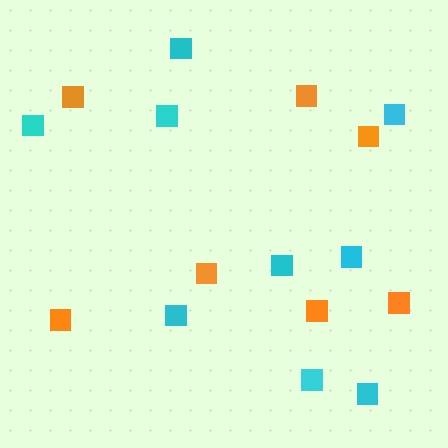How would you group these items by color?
There are 2 groups: one group of orange squares (7) and one group of cyan squares (9).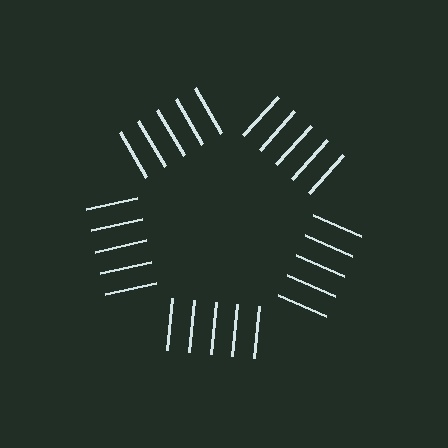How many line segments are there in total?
25 — 5 along each of the 5 edges.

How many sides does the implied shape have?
5 sides — the line-ends trace a pentagon.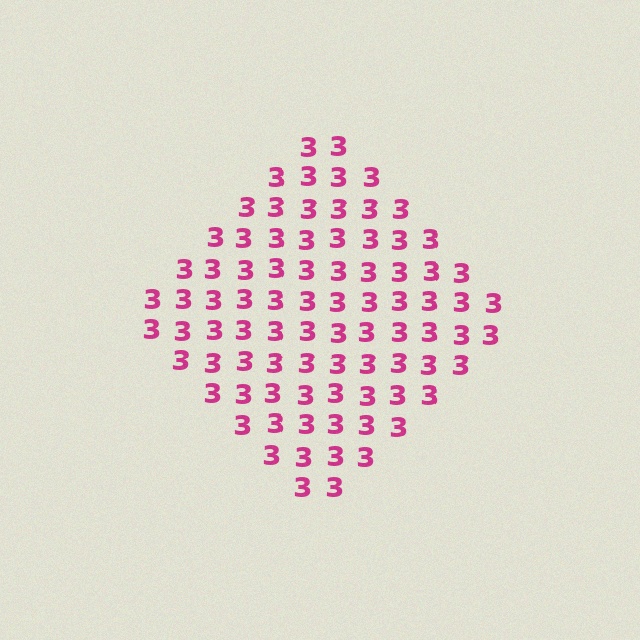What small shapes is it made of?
It is made of small digit 3's.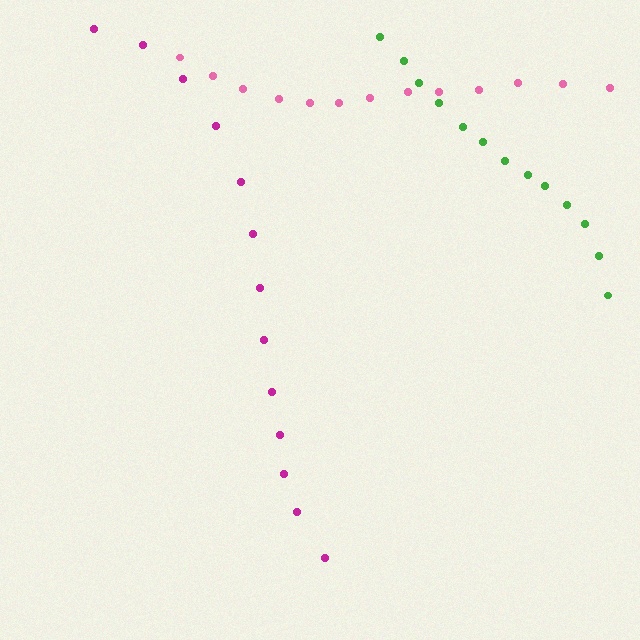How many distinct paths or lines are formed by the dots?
There are 3 distinct paths.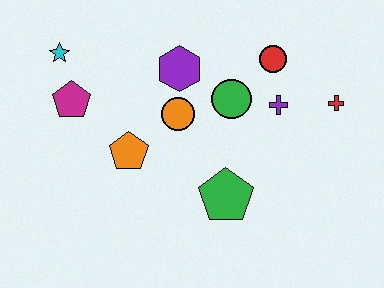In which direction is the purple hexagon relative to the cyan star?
The purple hexagon is to the right of the cyan star.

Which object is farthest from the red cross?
The cyan star is farthest from the red cross.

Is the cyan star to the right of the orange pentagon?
No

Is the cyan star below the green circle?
No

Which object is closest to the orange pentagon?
The orange circle is closest to the orange pentagon.